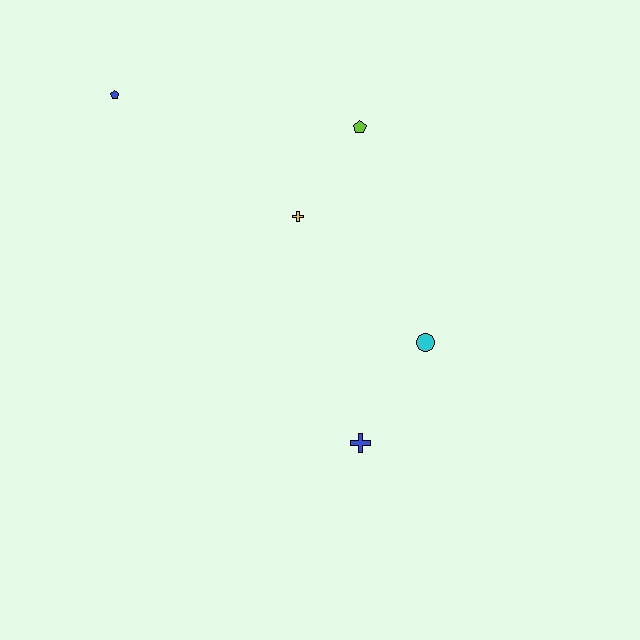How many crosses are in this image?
There are 2 crosses.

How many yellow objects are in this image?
There is 1 yellow object.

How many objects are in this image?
There are 5 objects.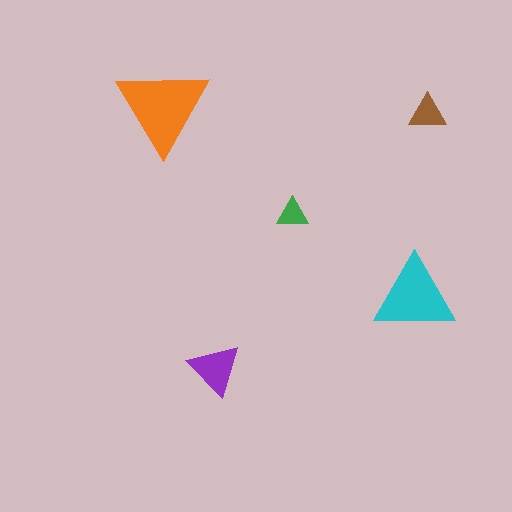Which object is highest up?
The orange triangle is topmost.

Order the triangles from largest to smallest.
the orange one, the cyan one, the purple one, the brown one, the green one.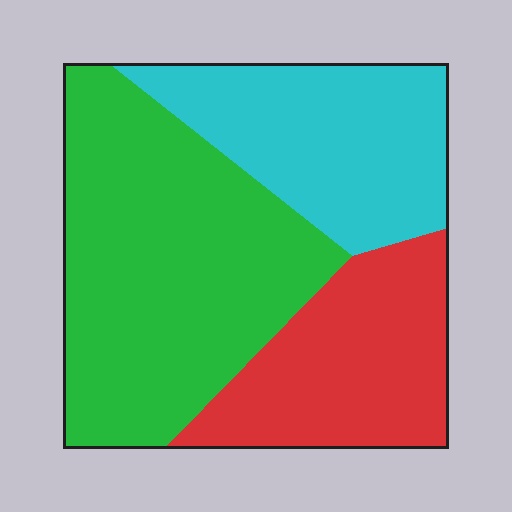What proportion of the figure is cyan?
Cyan takes up about one quarter (1/4) of the figure.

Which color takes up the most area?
Green, at roughly 45%.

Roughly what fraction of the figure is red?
Red covers about 25% of the figure.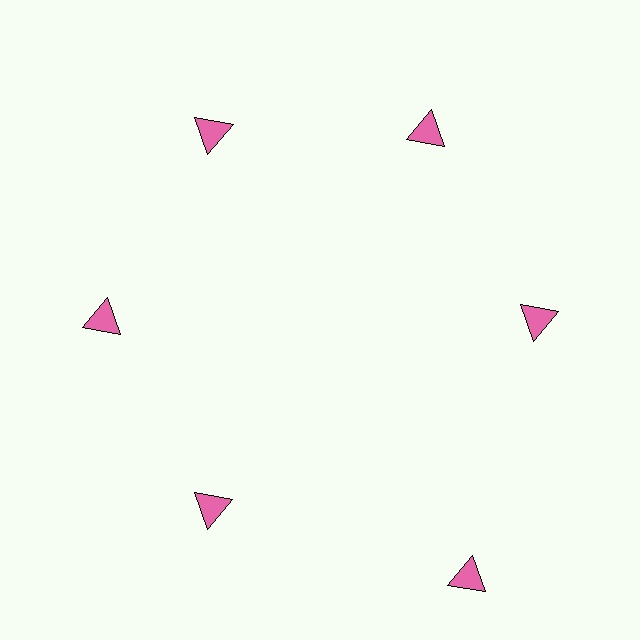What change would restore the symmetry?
The symmetry would be restored by moving it inward, back onto the ring so that all 6 triangles sit at equal angles and equal distance from the center.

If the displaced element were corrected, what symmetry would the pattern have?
It would have 6-fold rotational symmetry — the pattern would map onto itself every 60 degrees.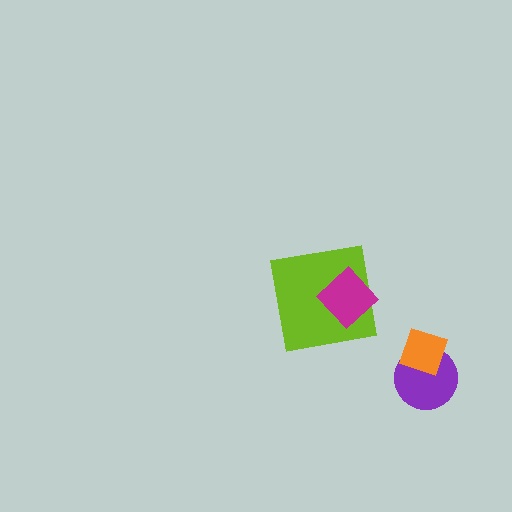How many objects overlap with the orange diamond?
1 object overlaps with the orange diamond.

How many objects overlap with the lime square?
1 object overlaps with the lime square.